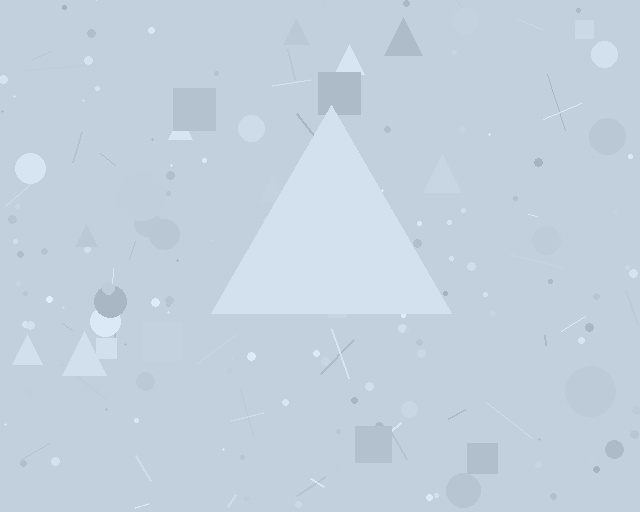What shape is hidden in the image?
A triangle is hidden in the image.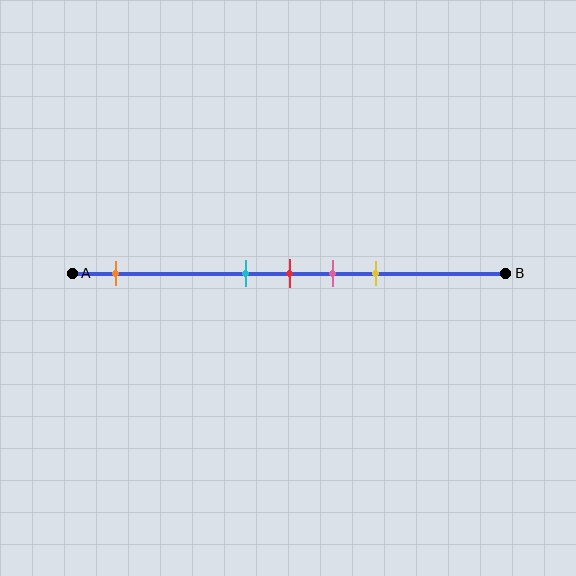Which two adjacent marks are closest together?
The cyan and red marks are the closest adjacent pair.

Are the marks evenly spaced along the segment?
No, the marks are not evenly spaced.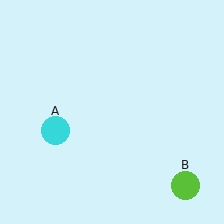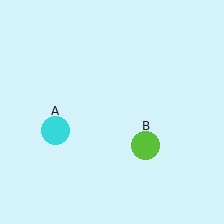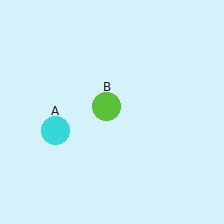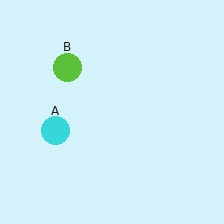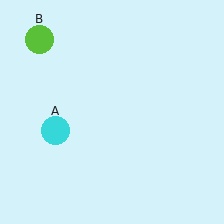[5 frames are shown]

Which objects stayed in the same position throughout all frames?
Cyan circle (object A) remained stationary.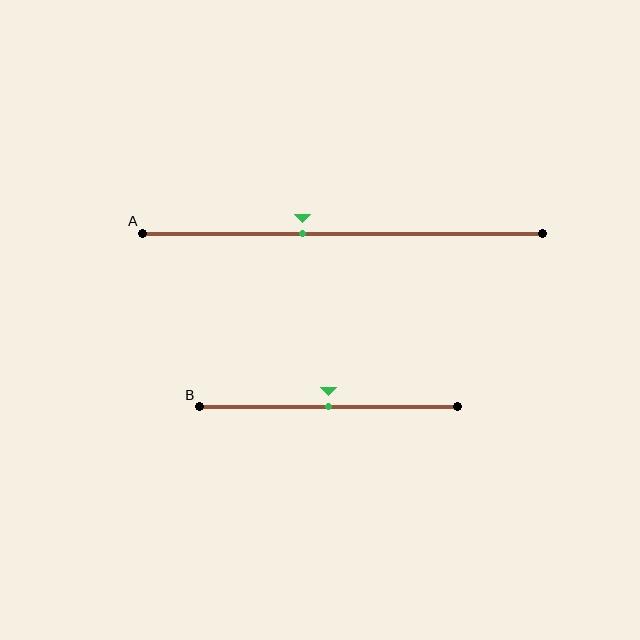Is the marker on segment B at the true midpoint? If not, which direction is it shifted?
Yes, the marker on segment B is at the true midpoint.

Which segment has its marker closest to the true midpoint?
Segment B has its marker closest to the true midpoint.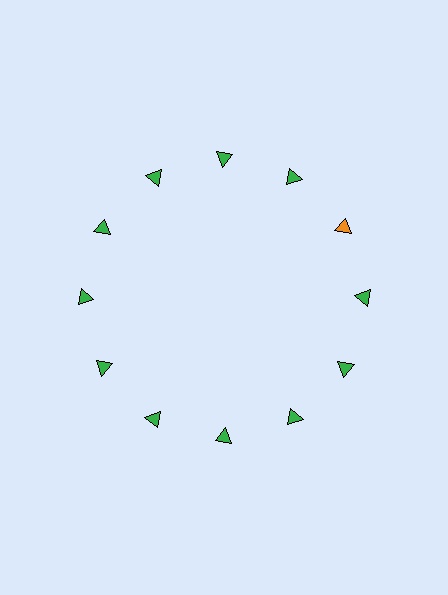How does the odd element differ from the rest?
It has a different color: orange instead of green.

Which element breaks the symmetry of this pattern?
The orange triangle at roughly the 2 o'clock position breaks the symmetry. All other shapes are green triangles.